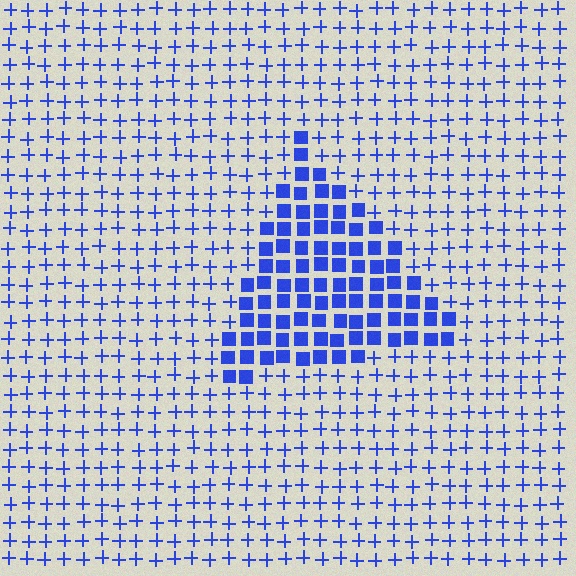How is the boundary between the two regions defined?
The boundary is defined by a change in element shape: squares inside vs. plus signs outside. All elements share the same color and spacing.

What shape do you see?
I see a triangle.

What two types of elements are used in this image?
The image uses squares inside the triangle region and plus signs outside it.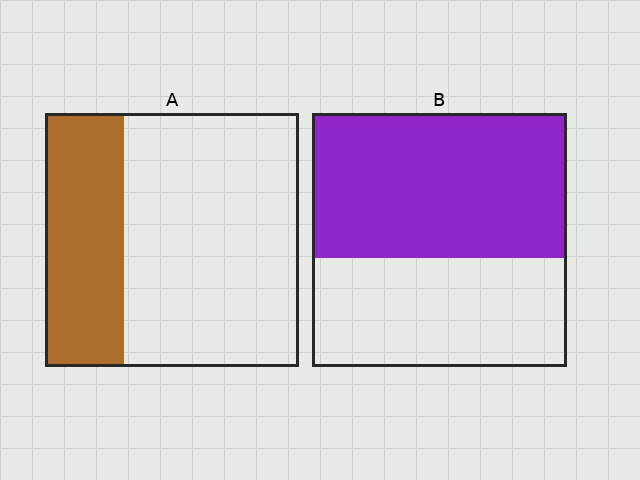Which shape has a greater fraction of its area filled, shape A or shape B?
Shape B.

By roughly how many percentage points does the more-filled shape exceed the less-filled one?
By roughly 25 percentage points (B over A).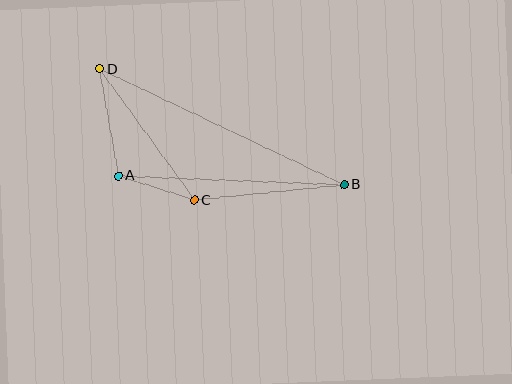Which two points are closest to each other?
Points A and C are closest to each other.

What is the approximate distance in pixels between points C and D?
The distance between C and D is approximately 162 pixels.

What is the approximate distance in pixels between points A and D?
The distance between A and D is approximately 108 pixels.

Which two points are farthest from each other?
Points B and D are farthest from each other.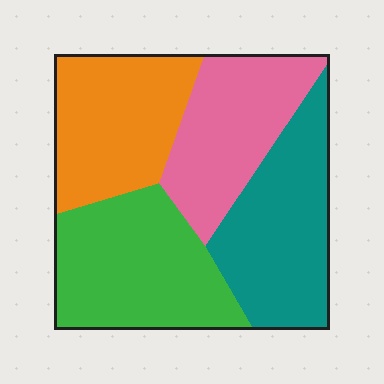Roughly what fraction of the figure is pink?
Pink covers roughly 20% of the figure.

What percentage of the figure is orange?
Orange takes up less than a quarter of the figure.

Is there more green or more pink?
Green.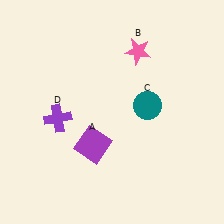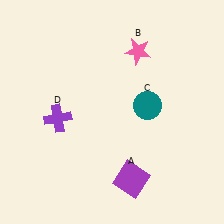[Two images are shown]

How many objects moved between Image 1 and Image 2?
1 object moved between the two images.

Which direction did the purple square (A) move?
The purple square (A) moved right.